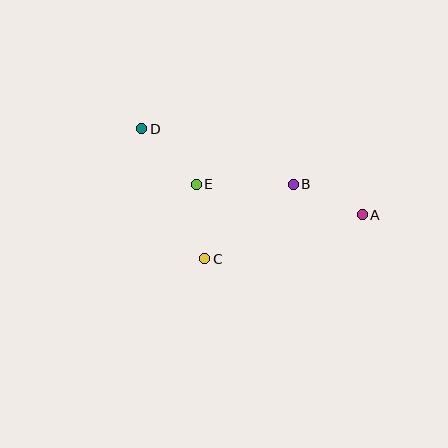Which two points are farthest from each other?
Points A and D are farthest from each other.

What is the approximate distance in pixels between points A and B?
The distance between A and B is approximately 75 pixels.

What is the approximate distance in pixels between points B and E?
The distance between B and E is approximately 97 pixels.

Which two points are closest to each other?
Points C and E are closest to each other.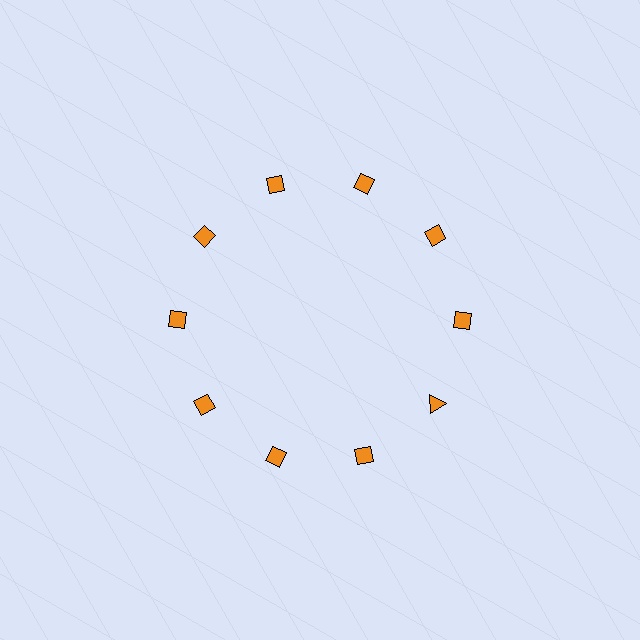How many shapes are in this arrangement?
There are 10 shapes arranged in a ring pattern.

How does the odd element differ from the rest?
It has a different shape: triangle instead of diamond.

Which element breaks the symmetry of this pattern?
The orange triangle at roughly the 4 o'clock position breaks the symmetry. All other shapes are orange diamonds.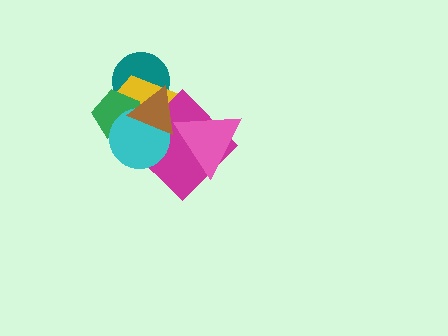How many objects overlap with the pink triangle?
3 objects overlap with the pink triangle.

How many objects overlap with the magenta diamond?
4 objects overlap with the magenta diamond.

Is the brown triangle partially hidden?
Yes, it is partially covered by another shape.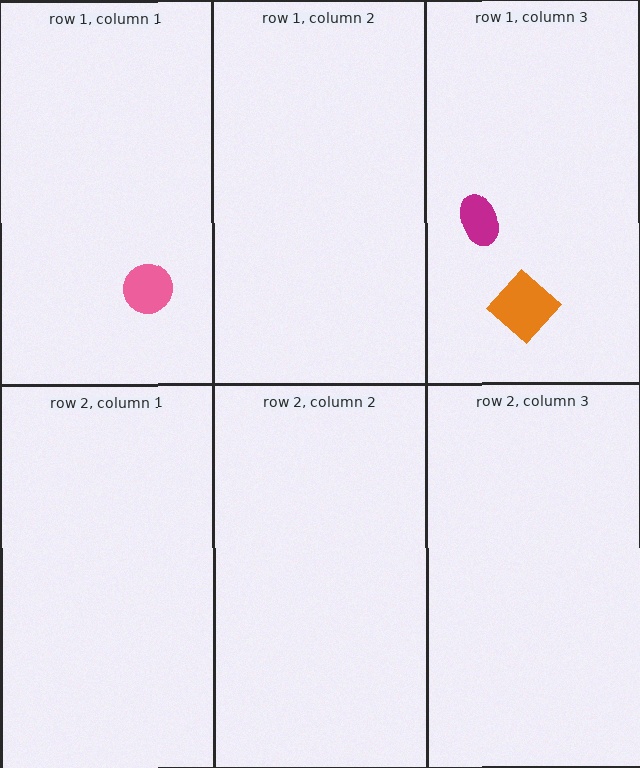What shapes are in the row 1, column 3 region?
The orange diamond, the magenta ellipse.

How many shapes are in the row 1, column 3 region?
2.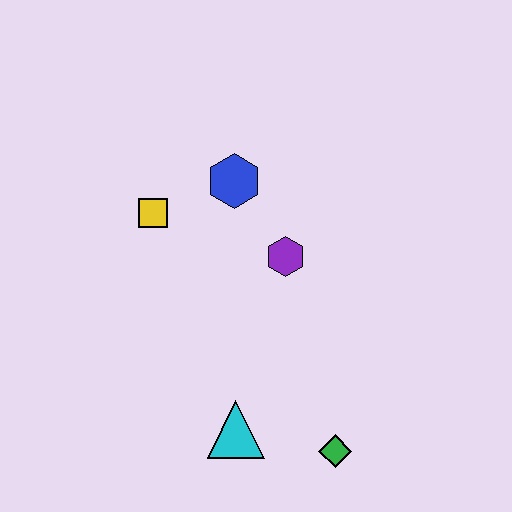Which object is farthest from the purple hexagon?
The green diamond is farthest from the purple hexagon.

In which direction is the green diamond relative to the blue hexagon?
The green diamond is below the blue hexagon.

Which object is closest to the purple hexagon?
The blue hexagon is closest to the purple hexagon.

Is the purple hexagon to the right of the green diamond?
No